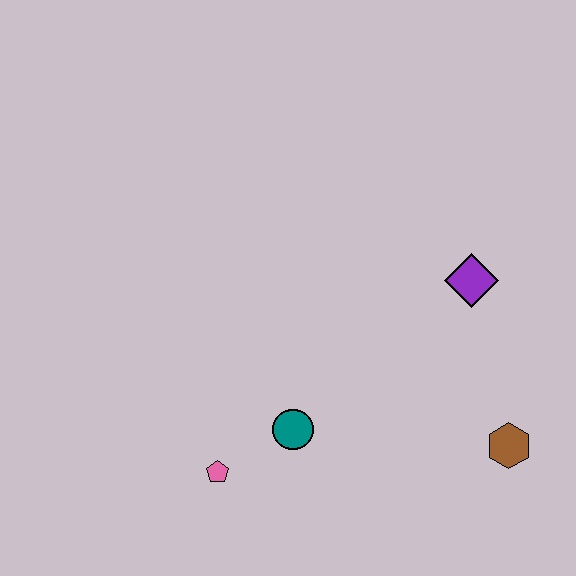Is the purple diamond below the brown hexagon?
No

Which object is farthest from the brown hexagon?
The pink pentagon is farthest from the brown hexagon.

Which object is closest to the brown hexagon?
The purple diamond is closest to the brown hexagon.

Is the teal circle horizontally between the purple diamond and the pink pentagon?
Yes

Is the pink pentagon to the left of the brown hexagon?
Yes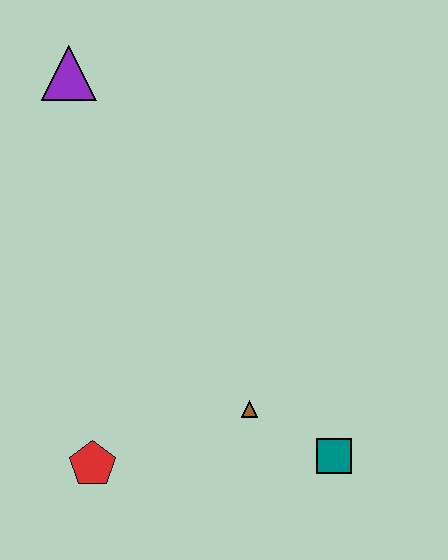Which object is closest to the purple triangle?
The brown triangle is closest to the purple triangle.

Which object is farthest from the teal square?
The purple triangle is farthest from the teal square.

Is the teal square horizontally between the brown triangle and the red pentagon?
No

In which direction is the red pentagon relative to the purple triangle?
The red pentagon is below the purple triangle.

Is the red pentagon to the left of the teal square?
Yes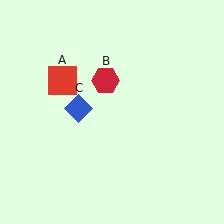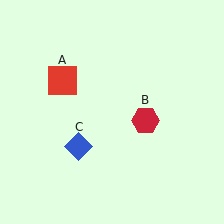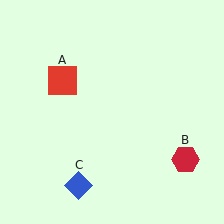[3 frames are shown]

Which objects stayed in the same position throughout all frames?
Red square (object A) remained stationary.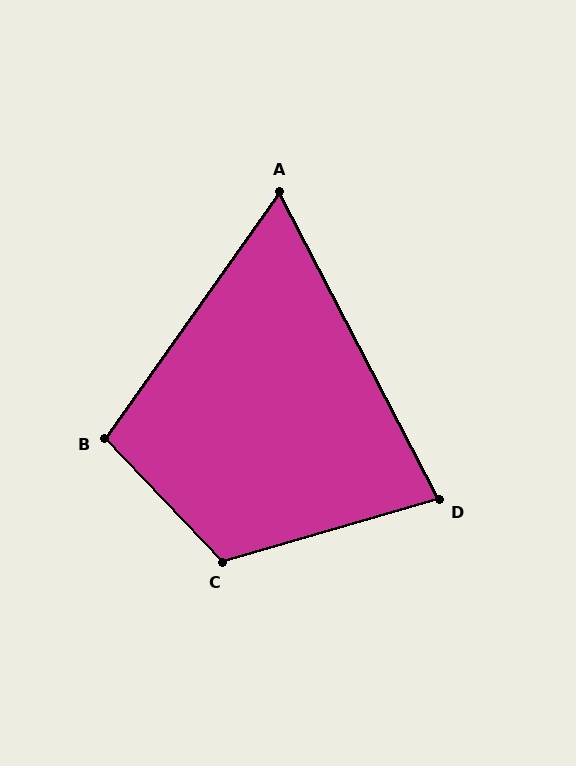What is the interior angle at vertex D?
Approximately 79 degrees (acute).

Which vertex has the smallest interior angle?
A, at approximately 63 degrees.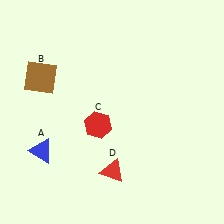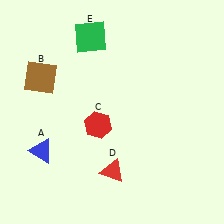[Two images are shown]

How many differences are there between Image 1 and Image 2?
There is 1 difference between the two images.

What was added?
A green square (E) was added in Image 2.